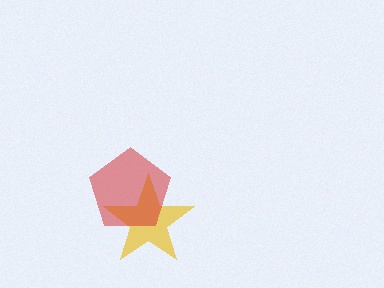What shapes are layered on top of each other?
The layered shapes are: a yellow star, a red pentagon.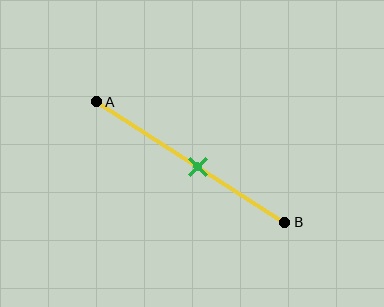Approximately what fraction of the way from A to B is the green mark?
The green mark is approximately 55% of the way from A to B.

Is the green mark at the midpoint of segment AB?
No, the mark is at about 55% from A, not at the 50% midpoint.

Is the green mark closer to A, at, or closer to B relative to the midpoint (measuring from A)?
The green mark is closer to point B than the midpoint of segment AB.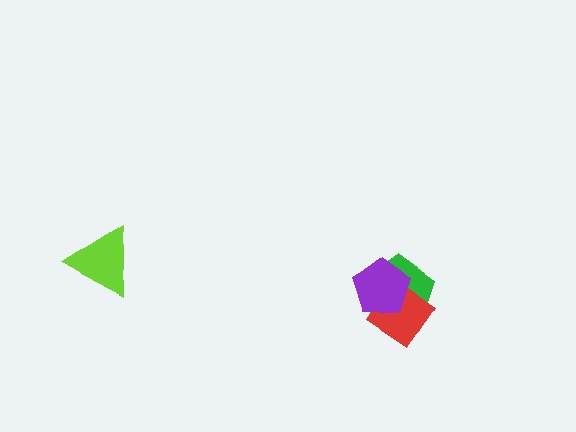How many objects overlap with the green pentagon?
2 objects overlap with the green pentagon.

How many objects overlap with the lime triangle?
0 objects overlap with the lime triangle.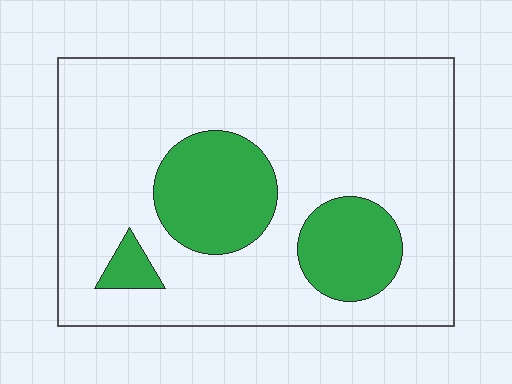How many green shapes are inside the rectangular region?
3.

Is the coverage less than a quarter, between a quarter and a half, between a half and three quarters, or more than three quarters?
Less than a quarter.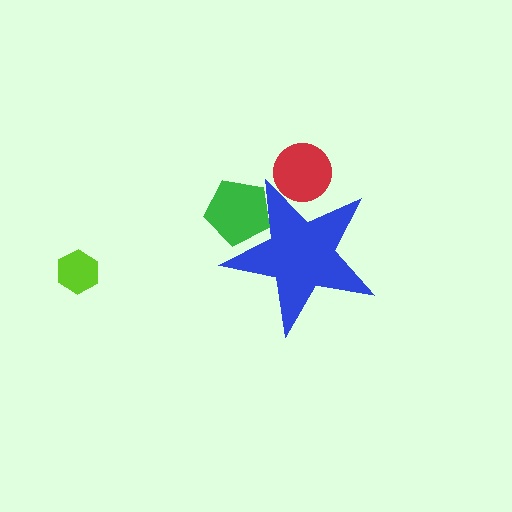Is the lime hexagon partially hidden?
No, the lime hexagon is fully visible.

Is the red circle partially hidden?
Yes, the red circle is partially hidden behind the blue star.